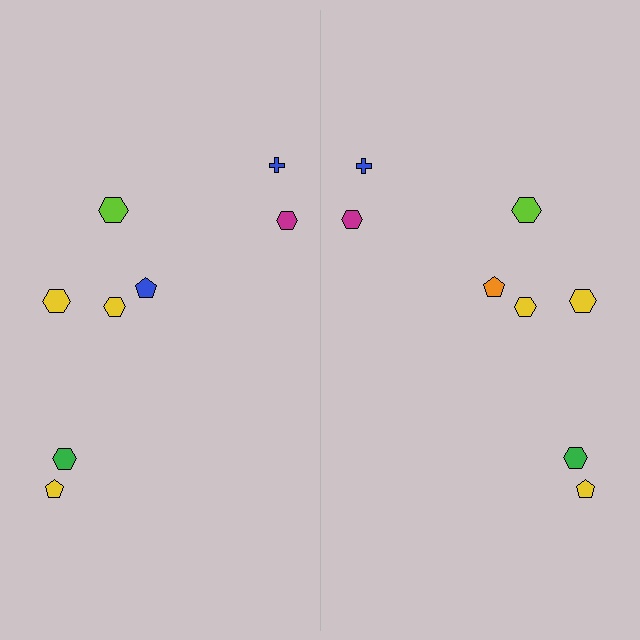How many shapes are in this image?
There are 16 shapes in this image.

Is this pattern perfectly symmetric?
No, the pattern is not perfectly symmetric. The orange pentagon on the right side breaks the symmetry — its mirror counterpart is blue.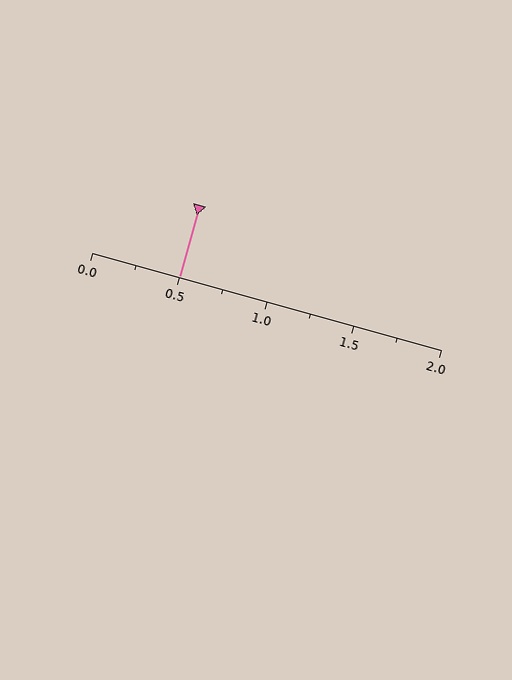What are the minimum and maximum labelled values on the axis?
The axis runs from 0.0 to 2.0.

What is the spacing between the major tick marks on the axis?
The major ticks are spaced 0.5 apart.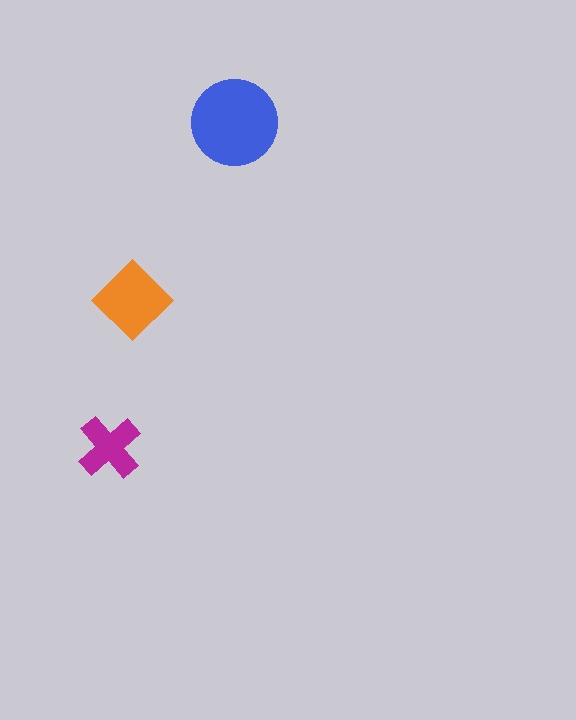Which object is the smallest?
The magenta cross.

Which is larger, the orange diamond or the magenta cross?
The orange diamond.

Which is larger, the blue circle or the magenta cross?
The blue circle.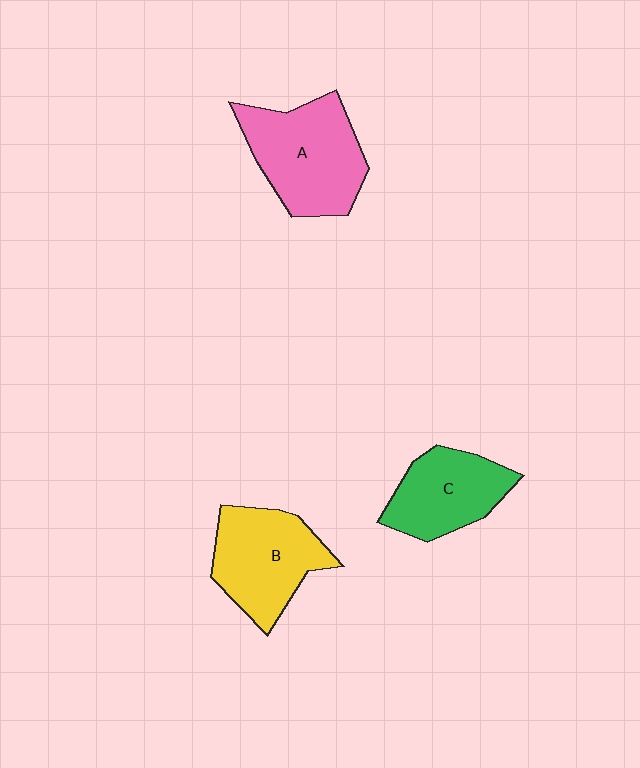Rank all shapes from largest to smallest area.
From largest to smallest: A (pink), B (yellow), C (green).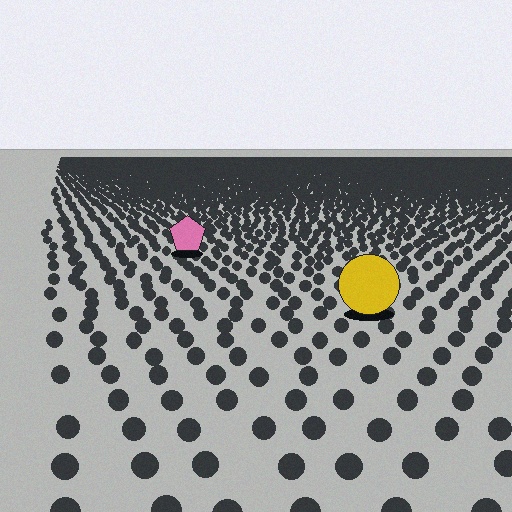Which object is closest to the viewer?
The yellow circle is closest. The texture marks near it are larger and more spread out.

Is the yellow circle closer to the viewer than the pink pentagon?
Yes. The yellow circle is closer — you can tell from the texture gradient: the ground texture is coarser near it.